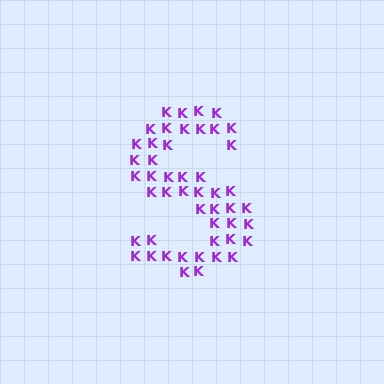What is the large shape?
The large shape is the letter S.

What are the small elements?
The small elements are letter K's.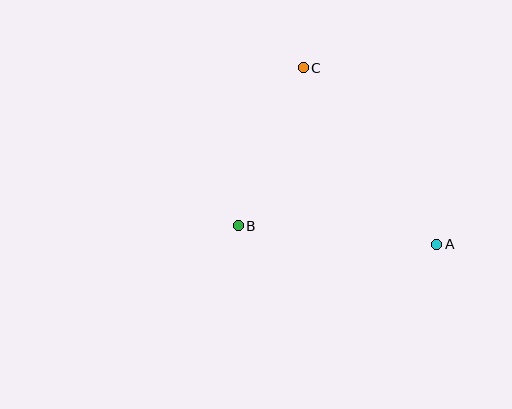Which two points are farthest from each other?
Points A and C are farthest from each other.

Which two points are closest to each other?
Points B and C are closest to each other.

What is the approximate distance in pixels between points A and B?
The distance between A and B is approximately 199 pixels.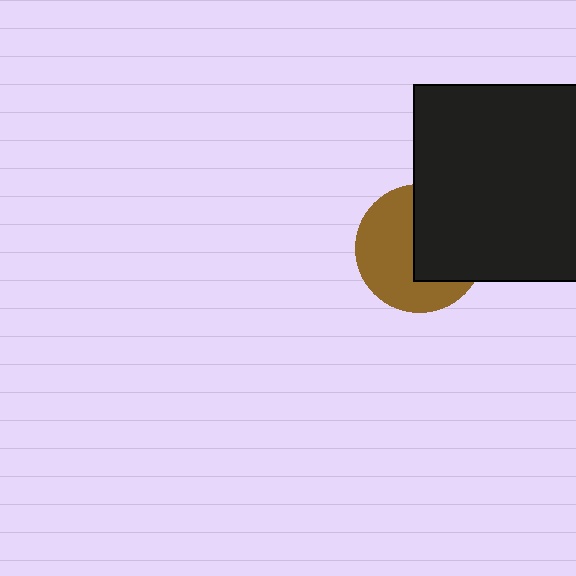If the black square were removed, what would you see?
You would see the complete brown circle.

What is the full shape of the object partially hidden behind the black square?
The partially hidden object is a brown circle.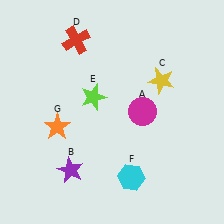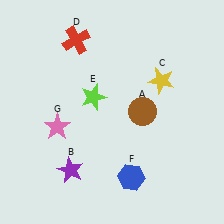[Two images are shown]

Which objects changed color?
A changed from magenta to brown. F changed from cyan to blue. G changed from orange to pink.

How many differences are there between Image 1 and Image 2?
There are 3 differences between the two images.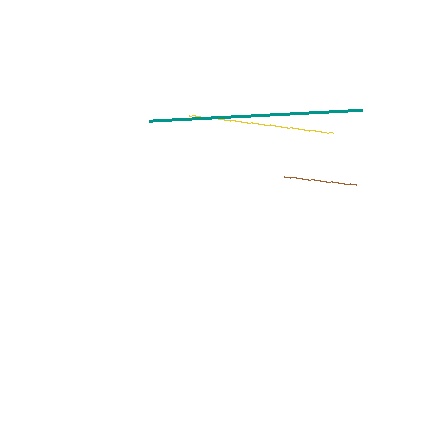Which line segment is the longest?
The teal line is the longest at approximately 214 pixels.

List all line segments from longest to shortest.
From longest to shortest: teal, yellow, brown.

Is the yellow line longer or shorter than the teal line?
The teal line is longer than the yellow line.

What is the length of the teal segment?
The teal segment is approximately 214 pixels long.